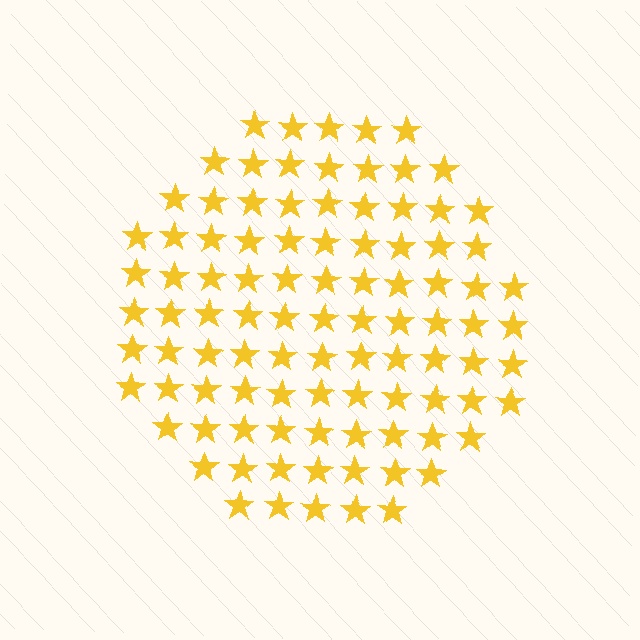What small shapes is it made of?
It is made of small stars.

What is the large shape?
The large shape is a circle.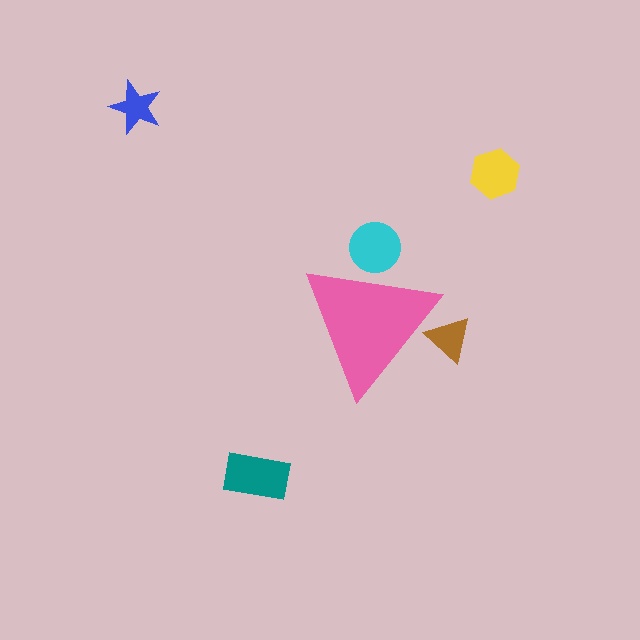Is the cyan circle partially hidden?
Yes, the cyan circle is partially hidden behind the pink triangle.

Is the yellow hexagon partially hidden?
No, the yellow hexagon is fully visible.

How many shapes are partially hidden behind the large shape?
2 shapes are partially hidden.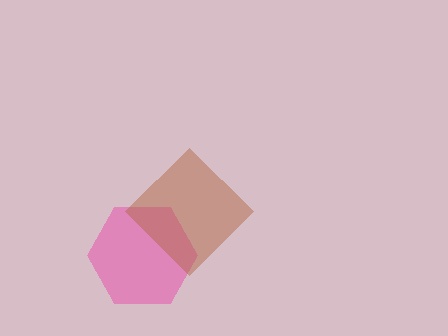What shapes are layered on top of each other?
The layered shapes are: a pink hexagon, a brown diamond.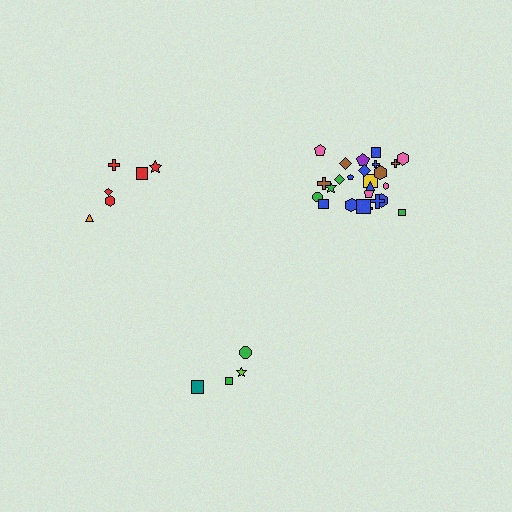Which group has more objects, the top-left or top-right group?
The top-right group.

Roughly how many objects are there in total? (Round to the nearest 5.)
Roughly 35 objects in total.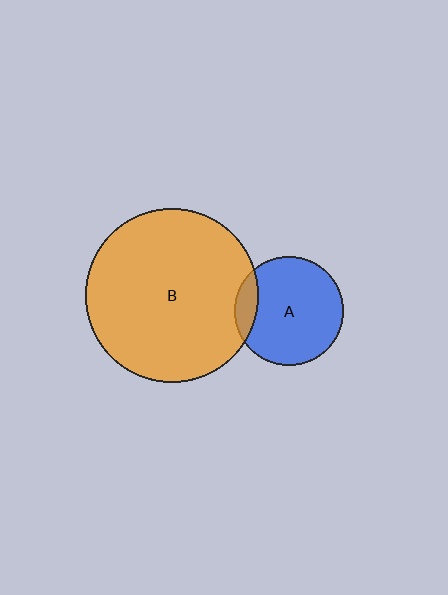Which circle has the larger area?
Circle B (orange).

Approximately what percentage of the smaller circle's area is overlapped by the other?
Approximately 10%.